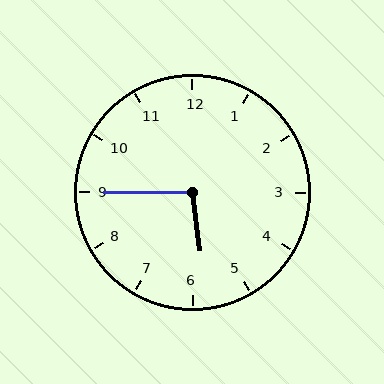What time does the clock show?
5:45.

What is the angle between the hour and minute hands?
Approximately 98 degrees.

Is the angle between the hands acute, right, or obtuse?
It is obtuse.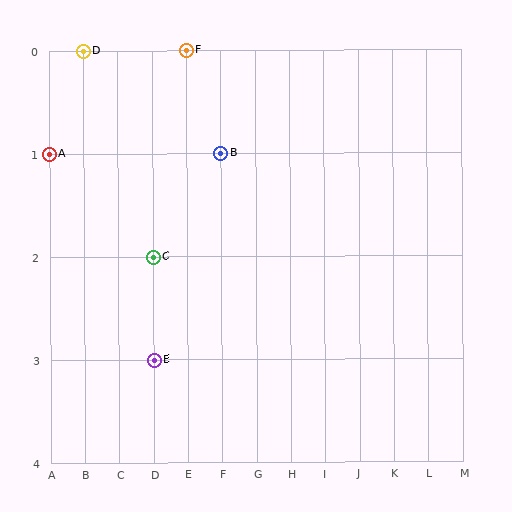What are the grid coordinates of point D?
Point D is at grid coordinates (B, 0).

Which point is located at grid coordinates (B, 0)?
Point D is at (B, 0).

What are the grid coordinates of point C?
Point C is at grid coordinates (D, 2).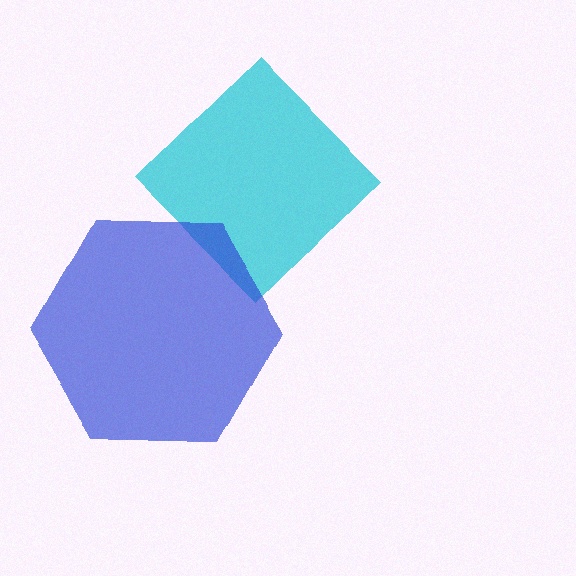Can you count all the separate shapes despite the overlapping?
Yes, there are 2 separate shapes.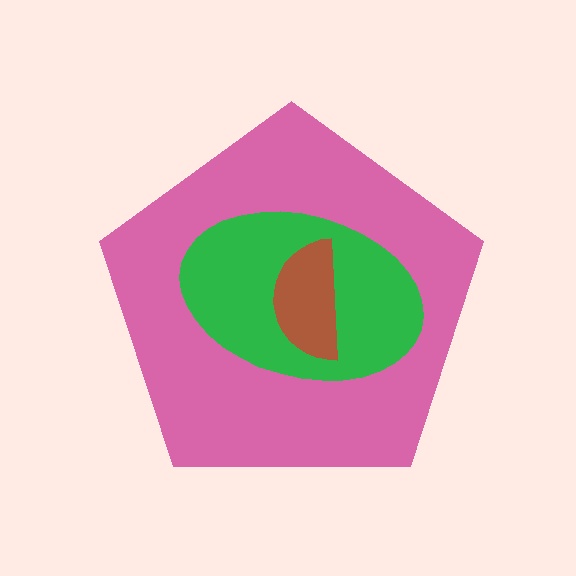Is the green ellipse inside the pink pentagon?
Yes.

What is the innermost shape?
The brown semicircle.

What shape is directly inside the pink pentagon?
The green ellipse.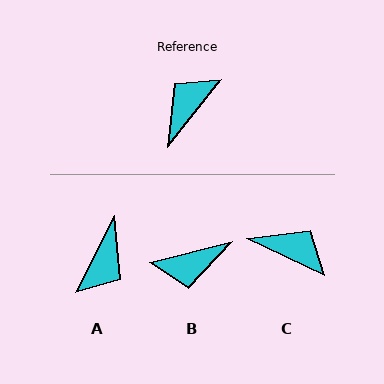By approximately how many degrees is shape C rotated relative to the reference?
Approximately 77 degrees clockwise.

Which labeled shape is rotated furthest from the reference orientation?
A, about 169 degrees away.